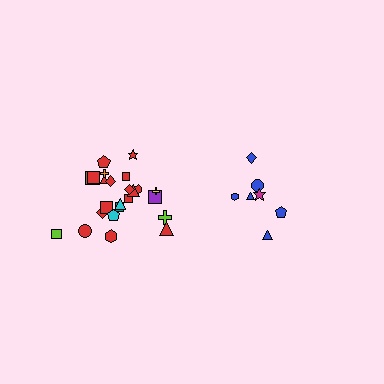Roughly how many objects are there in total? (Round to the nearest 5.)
Roughly 30 objects in total.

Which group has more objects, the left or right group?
The left group.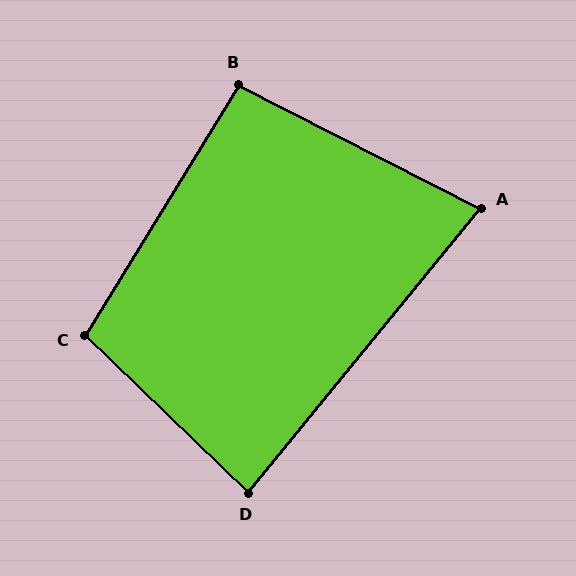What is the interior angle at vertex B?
Approximately 95 degrees (approximately right).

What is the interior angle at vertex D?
Approximately 85 degrees (approximately right).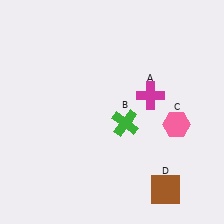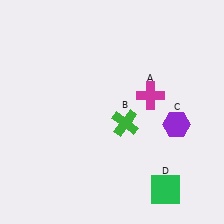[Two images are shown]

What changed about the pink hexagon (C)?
In Image 1, C is pink. In Image 2, it changed to purple.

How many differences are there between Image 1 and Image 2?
There are 2 differences between the two images.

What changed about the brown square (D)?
In Image 1, D is brown. In Image 2, it changed to green.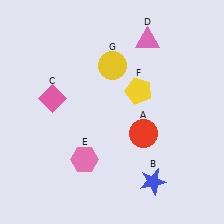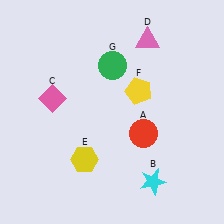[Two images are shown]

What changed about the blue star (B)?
In Image 1, B is blue. In Image 2, it changed to cyan.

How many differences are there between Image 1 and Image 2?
There are 3 differences between the two images.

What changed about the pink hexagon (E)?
In Image 1, E is pink. In Image 2, it changed to yellow.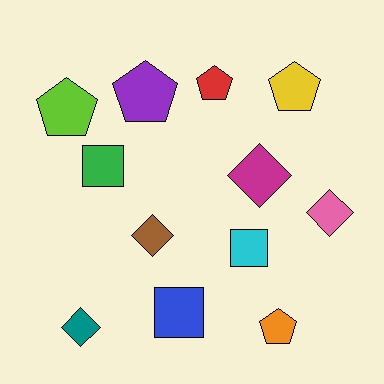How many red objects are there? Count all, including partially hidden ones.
There is 1 red object.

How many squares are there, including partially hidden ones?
There are 3 squares.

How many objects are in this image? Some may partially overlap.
There are 12 objects.